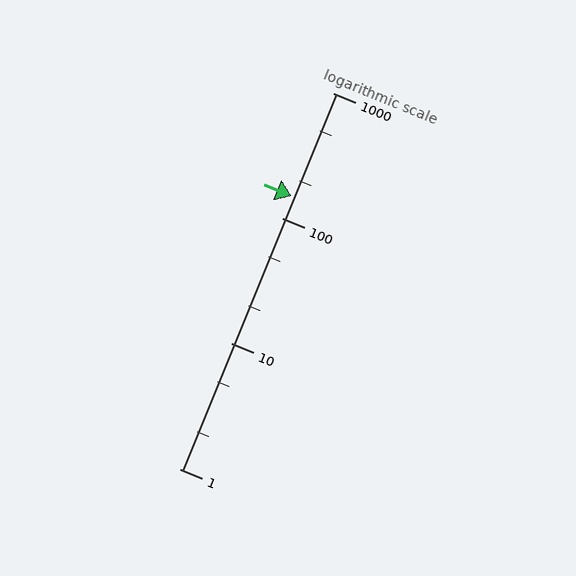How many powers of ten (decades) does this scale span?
The scale spans 3 decades, from 1 to 1000.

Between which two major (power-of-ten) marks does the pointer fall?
The pointer is between 100 and 1000.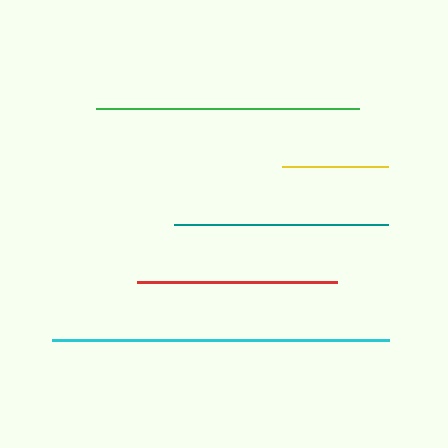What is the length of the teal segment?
The teal segment is approximately 214 pixels long.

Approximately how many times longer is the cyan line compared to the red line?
The cyan line is approximately 1.7 times the length of the red line.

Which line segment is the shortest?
The yellow line is the shortest at approximately 106 pixels.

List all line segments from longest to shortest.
From longest to shortest: cyan, green, teal, red, yellow.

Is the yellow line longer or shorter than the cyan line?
The cyan line is longer than the yellow line.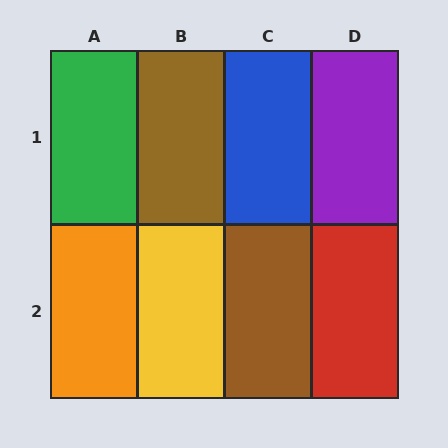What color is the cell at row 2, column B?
Yellow.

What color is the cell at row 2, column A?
Orange.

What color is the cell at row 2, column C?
Brown.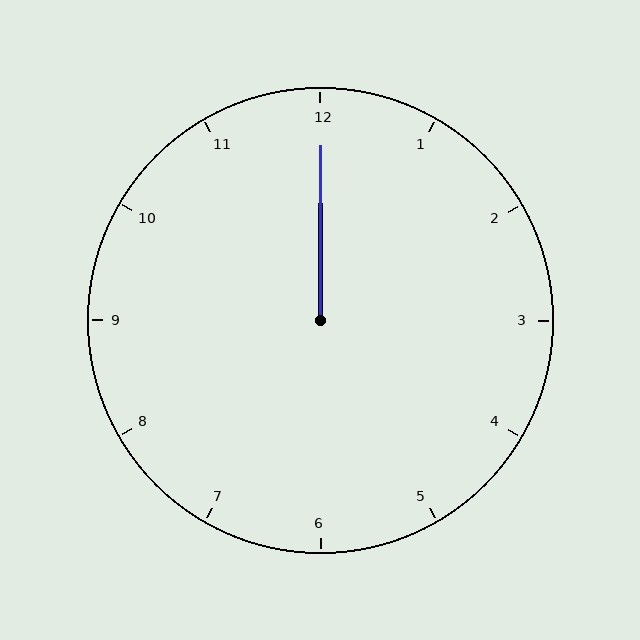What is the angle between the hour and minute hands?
Approximately 0 degrees.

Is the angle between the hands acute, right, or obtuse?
It is acute.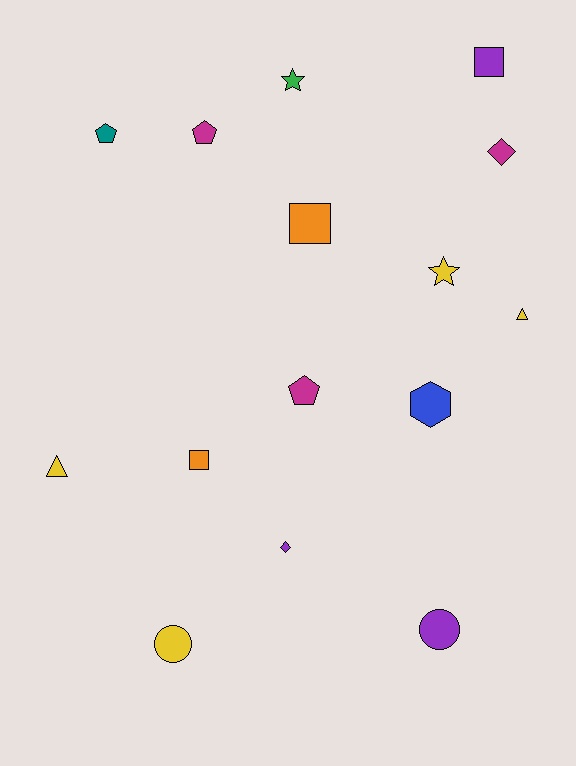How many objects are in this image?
There are 15 objects.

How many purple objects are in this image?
There are 3 purple objects.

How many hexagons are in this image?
There is 1 hexagon.